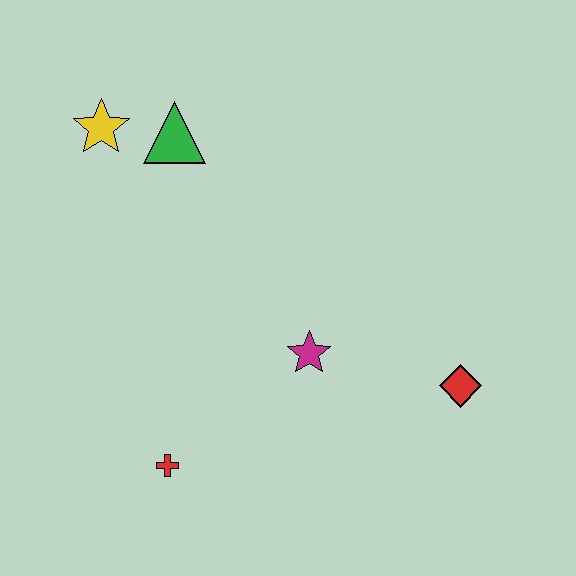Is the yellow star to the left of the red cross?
Yes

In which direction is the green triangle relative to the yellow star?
The green triangle is to the right of the yellow star.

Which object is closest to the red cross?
The magenta star is closest to the red cross.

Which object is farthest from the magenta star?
The yellow star is farthest from the magenta star.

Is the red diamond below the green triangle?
Yes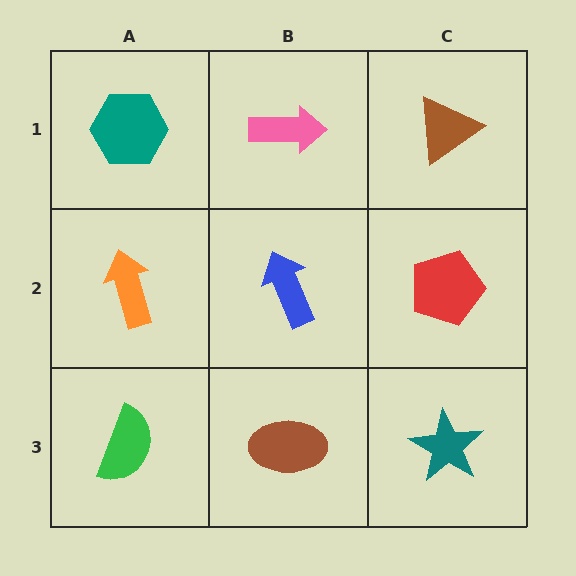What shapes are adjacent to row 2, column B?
A pink arrow (row 1, column B), a brown ellipse (row 3, column B), an orange arrow (row 2, column A), a red pentagon (row 2, column C).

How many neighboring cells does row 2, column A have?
3.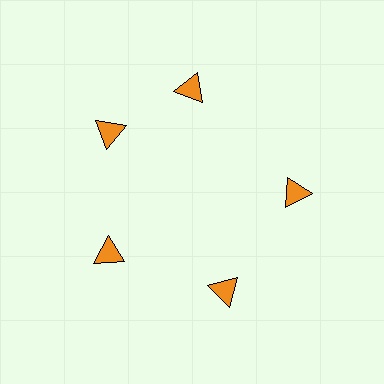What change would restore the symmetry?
The symmetry would be restored by rotating it back into even spacing with its neighbors so that all 5 triangles sit at equal angles and equal distance from the center.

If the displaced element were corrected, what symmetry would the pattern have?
It would have 5-fold rotational symmetry — the pattern would map onto itself every 72 degrees.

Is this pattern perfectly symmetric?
No. The 5 orange triangles are arranged in a ring, but one element near the 1 o'clock position is rotated out of alignment along the ring, breaking the 5-fold rotational symmetry.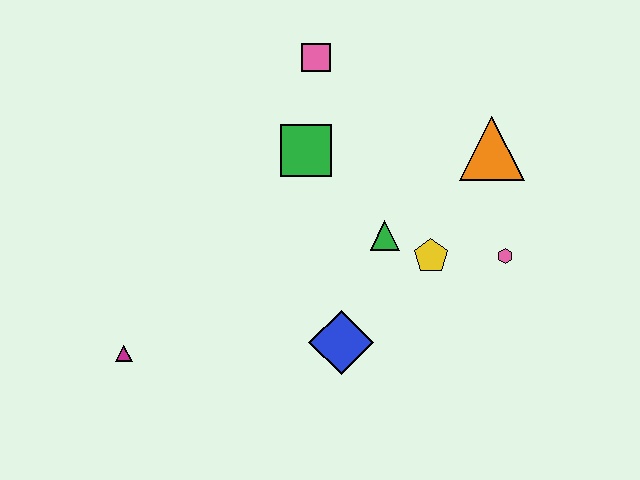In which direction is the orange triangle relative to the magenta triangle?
The orange triangle is to the right of the magenta triangle.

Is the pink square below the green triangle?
No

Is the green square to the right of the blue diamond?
No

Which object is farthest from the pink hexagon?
The magenta triangle is farthest from the pink hexagon.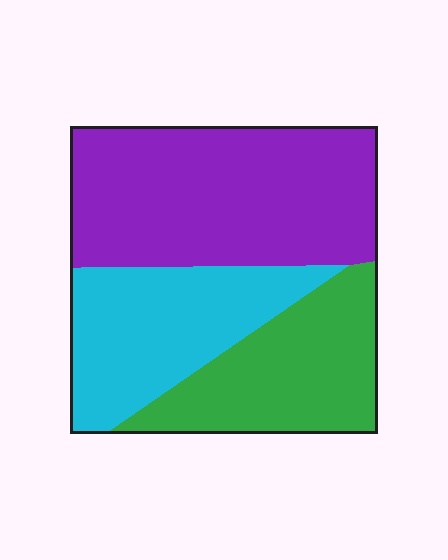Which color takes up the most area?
Purple, at roughly 45%.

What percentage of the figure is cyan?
Cyan takes up about one quarter (1/4) of the figure.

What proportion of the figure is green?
Green covers roughly 25% of the figure.